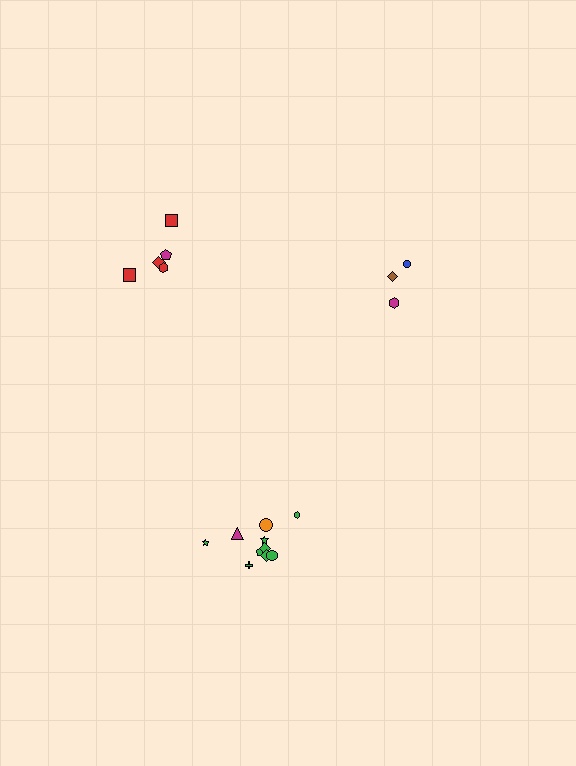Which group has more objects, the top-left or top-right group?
The top-left group.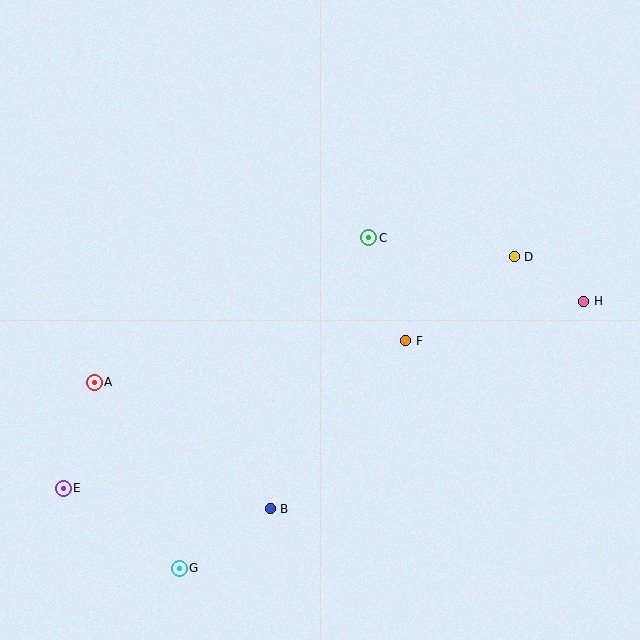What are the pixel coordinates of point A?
Point A is at (94, 382).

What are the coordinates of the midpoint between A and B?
The midpoint between A and B is at (182, 445).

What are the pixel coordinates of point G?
Point G is at (179, 568).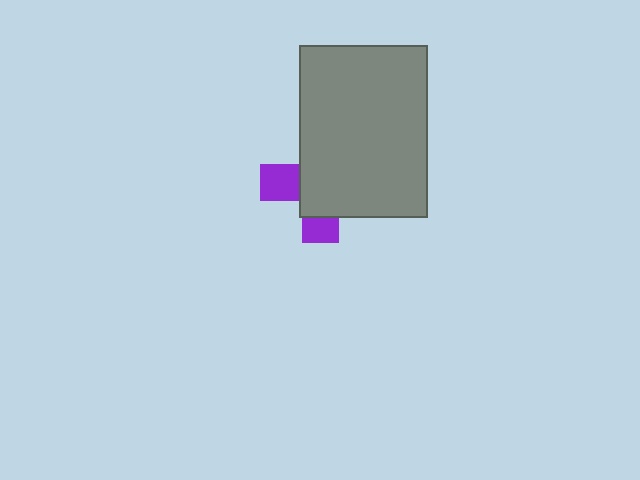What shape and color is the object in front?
The object in front is a gray rectangle.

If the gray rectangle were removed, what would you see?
You would see the complete purple cross.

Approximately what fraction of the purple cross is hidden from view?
Roughly 68% of the purple cross is hidden behind the gray rectangle.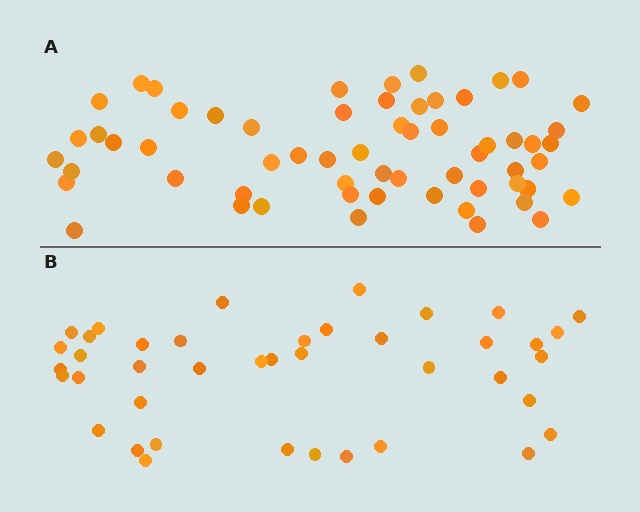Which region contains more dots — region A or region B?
Region A (the top region) has more dots.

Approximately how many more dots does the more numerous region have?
Region A has approximately 20 more dots than region B.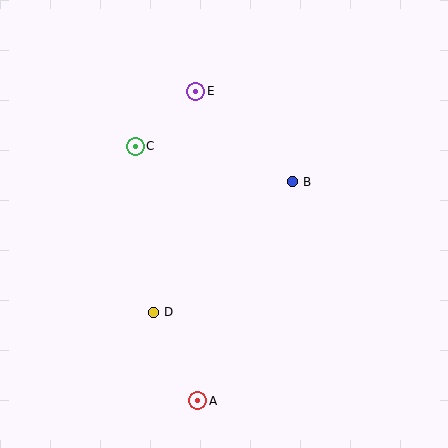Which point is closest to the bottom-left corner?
Point A is closest to the bottom-left corner.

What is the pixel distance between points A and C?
The distance between A and C is 262 pixels.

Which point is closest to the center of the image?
Point B at (292, 182) is closest to the center.